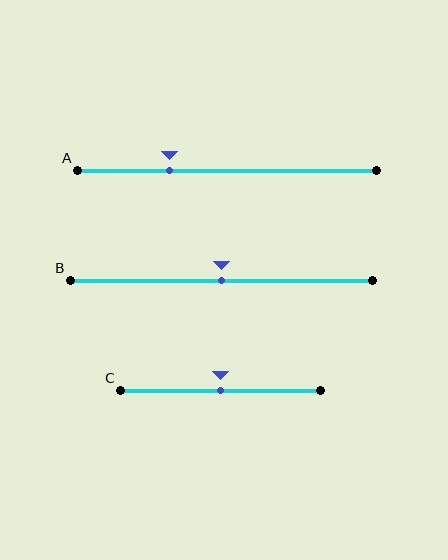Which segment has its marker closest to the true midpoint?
Segment B has its marker closest to the true midpoint.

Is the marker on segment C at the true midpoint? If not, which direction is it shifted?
Yes, the marker on segment C is at the true midpoint.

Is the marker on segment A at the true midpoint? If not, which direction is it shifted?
No, the marker on segment A is shifted to the left by about 19% of the segment length.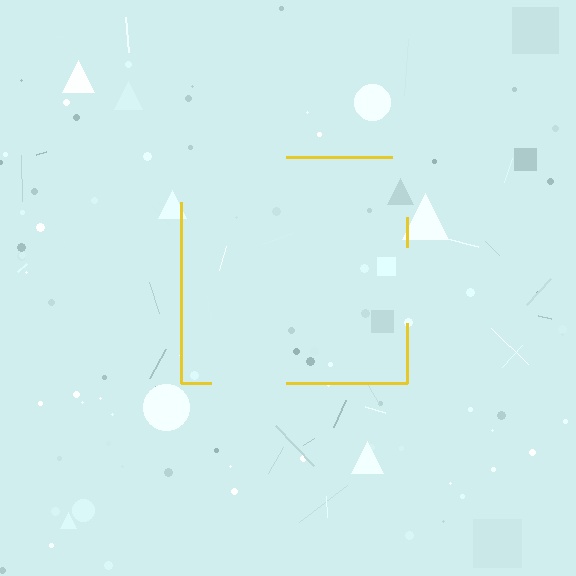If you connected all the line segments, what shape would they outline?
They would outline a square.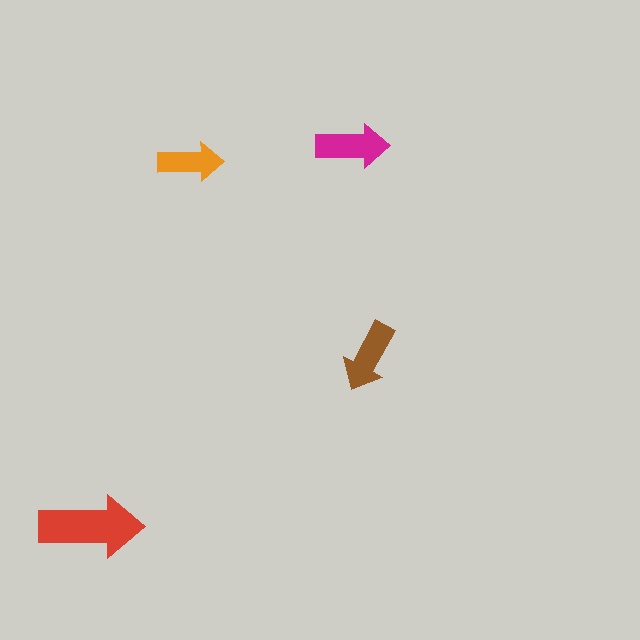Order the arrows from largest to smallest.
the red one, the magenta one, the brown one, the orange one.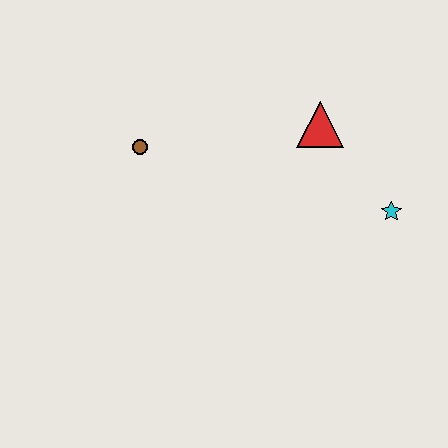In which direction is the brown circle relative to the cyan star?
The brown circle is to the left of the cyan star.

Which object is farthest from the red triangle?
The brown circle is farthest from the red triangle.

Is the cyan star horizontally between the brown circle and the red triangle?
No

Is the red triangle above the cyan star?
Yes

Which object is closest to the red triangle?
The cyan star is closest to the red triangle.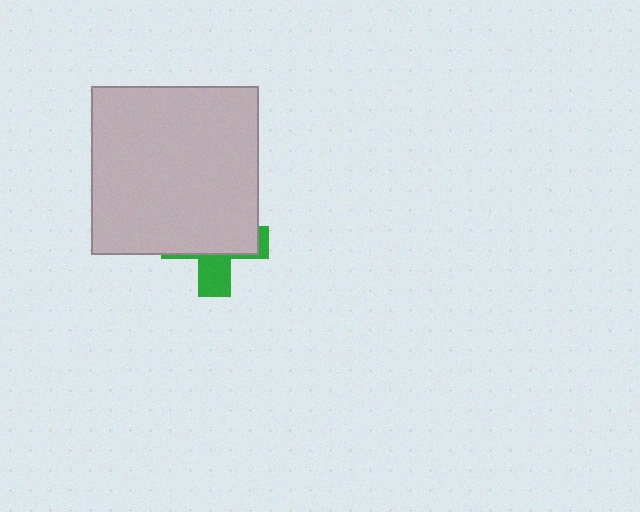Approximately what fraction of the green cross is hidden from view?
Roughly 67% of the green cross is hidden behind the light gray square.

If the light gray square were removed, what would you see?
You would see the complete green cross.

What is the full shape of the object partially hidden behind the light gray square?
The partially hidden object is a green cross.